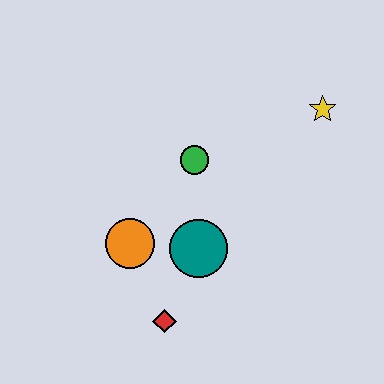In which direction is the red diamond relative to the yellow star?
The red diamond is below the yellow star.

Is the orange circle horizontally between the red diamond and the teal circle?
No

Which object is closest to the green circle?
The teal circle is closest to the green circle.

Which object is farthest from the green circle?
The red diamond is farthest from the green circle.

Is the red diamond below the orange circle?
Yes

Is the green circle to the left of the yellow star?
Yes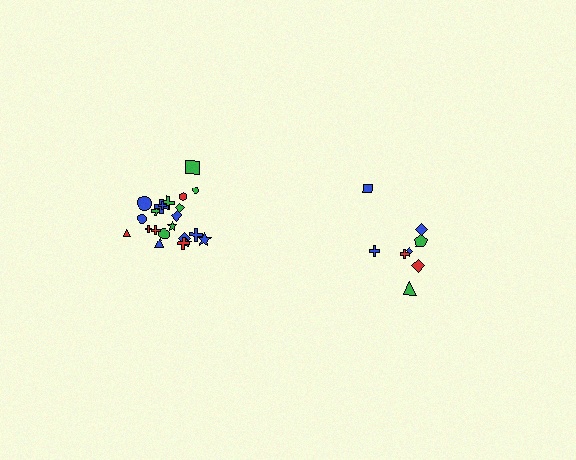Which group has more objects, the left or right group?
The left group.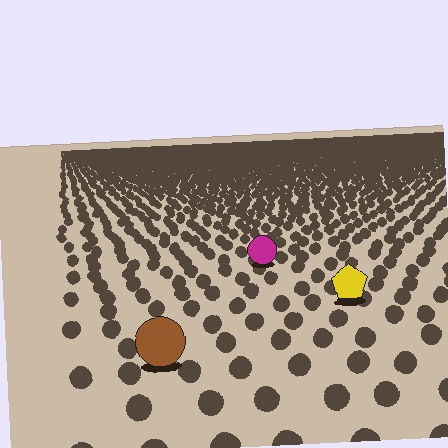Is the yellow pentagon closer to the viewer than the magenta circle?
Yes. The yellow pentagon is closer — you can tell from the texture gradient: the ground texture is coarser near it.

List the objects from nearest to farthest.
From nearest to farthest: the brown circle, the yellow pentagon, the magenta circle.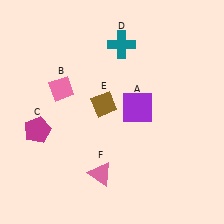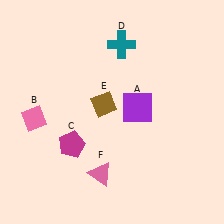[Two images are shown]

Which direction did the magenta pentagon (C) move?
The magenta pentagon (C) moved right.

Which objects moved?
The objects that moved are: the pink diamond (B), the magenta pentagon (C).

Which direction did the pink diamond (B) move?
The pink diamond (B) moved down.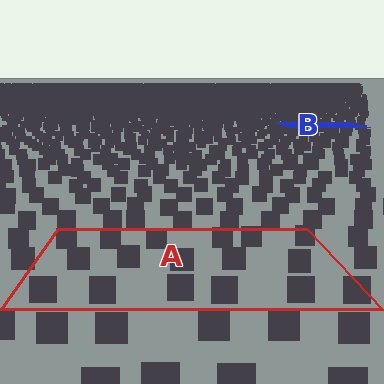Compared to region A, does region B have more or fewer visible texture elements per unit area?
Region B has more texture elements per unit area — they are packed more densely because it is farther away.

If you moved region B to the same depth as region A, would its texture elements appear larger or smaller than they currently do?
They would appear larger. At a closer depth, the same texture elements are projected at a bigger on-screen size.